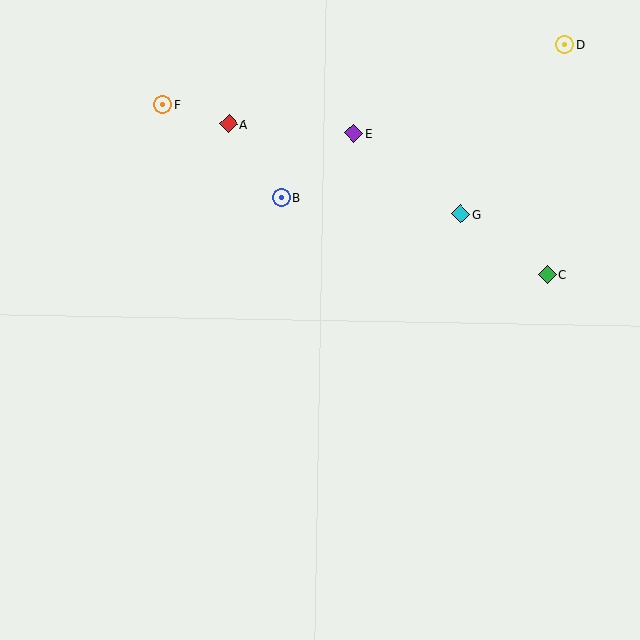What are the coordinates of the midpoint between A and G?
The midpoint between A and G is at (345, 169).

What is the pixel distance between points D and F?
The distance between D and F is 406 pixels.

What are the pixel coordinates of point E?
Point E is at (354, 133).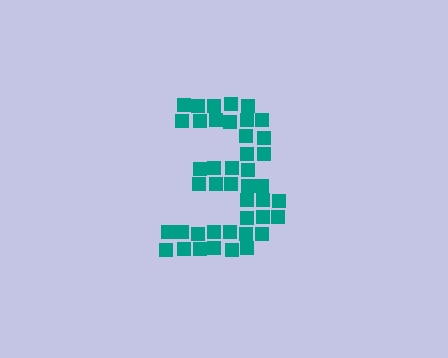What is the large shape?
The large shape is the digit 3.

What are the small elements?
The small elements are squares.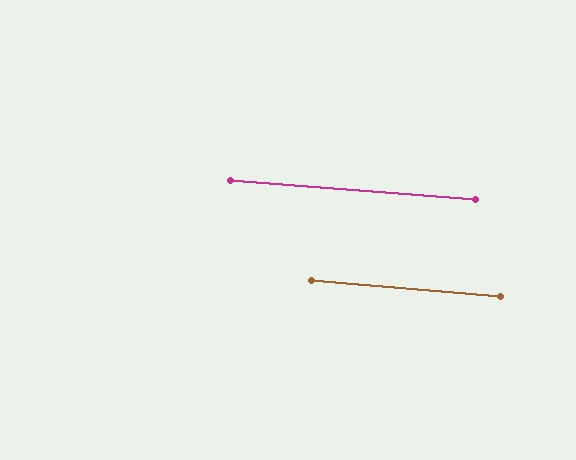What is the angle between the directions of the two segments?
Approximately 0 degrees.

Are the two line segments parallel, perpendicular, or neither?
Parallel — their directions differ by only 0.2°.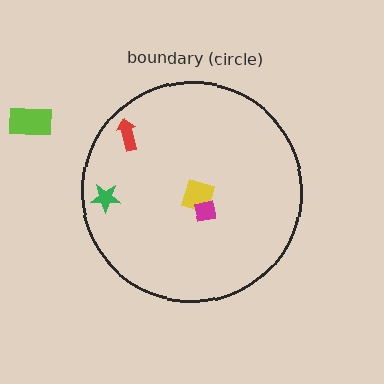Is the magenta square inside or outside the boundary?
Inside.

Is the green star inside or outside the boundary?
Inside.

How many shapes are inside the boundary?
4 inside, 1 outside.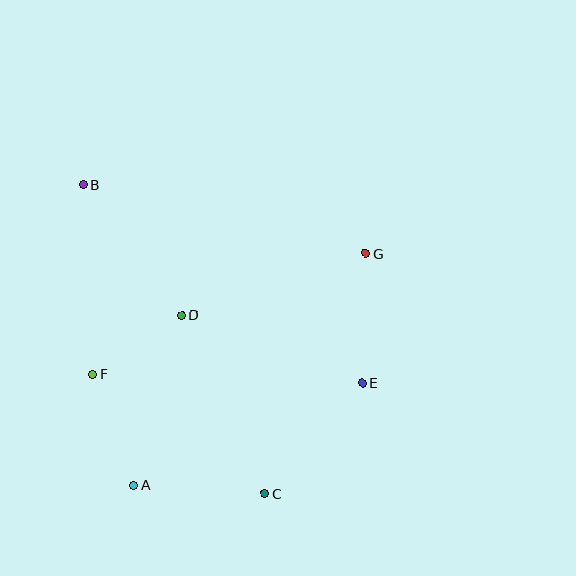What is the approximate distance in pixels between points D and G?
The distance between D and G is approximately 194 pixels.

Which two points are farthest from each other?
Points B and C are farthest from each other.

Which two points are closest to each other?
Points D and F are closest to each other.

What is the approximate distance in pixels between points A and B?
The distance between A and B is approximately 305 pixels.